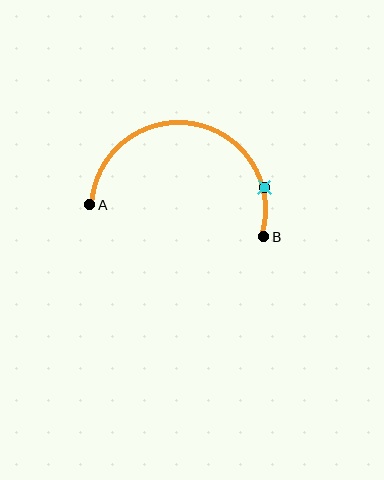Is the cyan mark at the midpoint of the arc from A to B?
No. The cyan mark lies on the arc but is closer to endpoint B. The arc midpoint would be at the point on the curve equidistant along the arc from both A and B.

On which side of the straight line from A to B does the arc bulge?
The arc bulges above the straight line connecting A and B.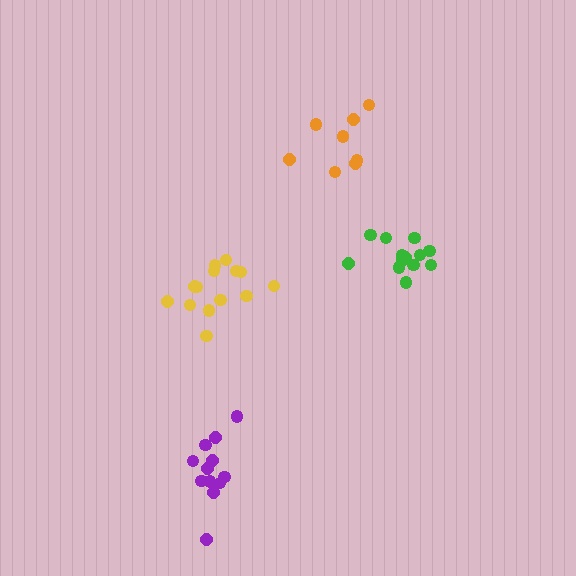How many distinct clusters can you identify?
There are 4 distinct clusters.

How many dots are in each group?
Group 1: 13 dots, Group 2: 14 dots, Group 3: 12 dots, Group 4: 8 dots (47 total).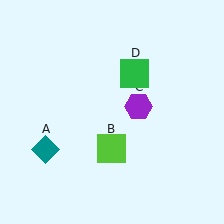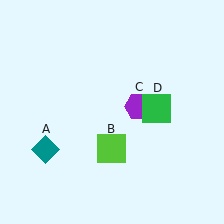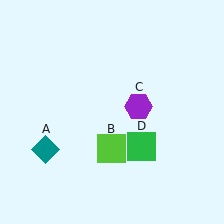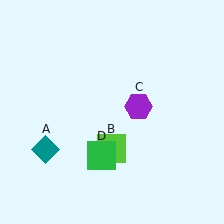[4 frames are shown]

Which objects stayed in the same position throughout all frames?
Teal diamond (object A) and lime square (object B) and purple hexagon (object C) remained stationary.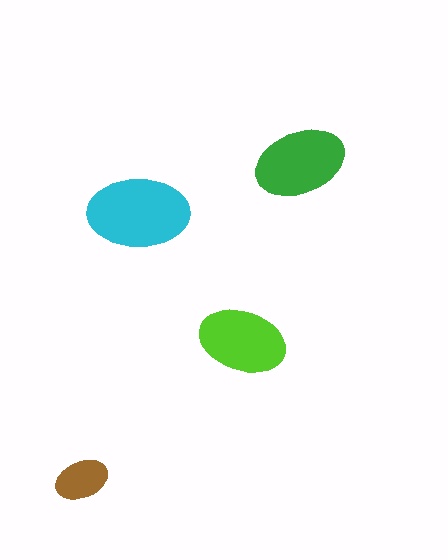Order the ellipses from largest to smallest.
the cyan one, the green one, the lime one, the brown one.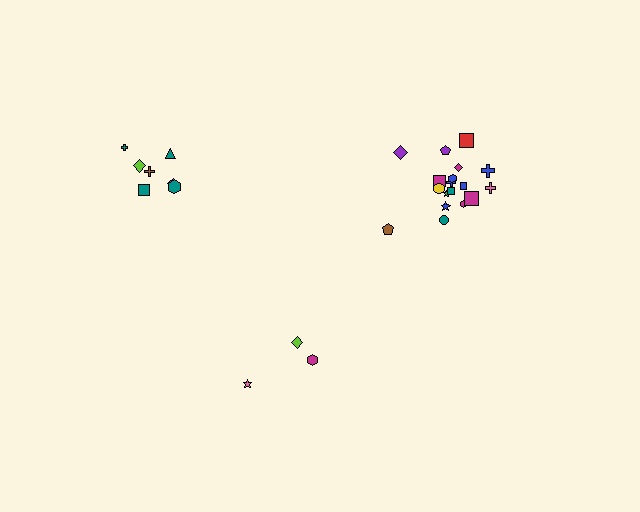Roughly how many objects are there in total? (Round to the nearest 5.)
Roughly 30 objects in total.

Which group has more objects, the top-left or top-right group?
The top-right group.